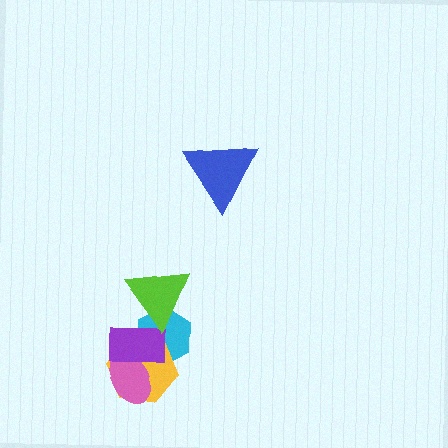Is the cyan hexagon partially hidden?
Yes, it is partially covered by another shape.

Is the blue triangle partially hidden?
No, no other shape covers it.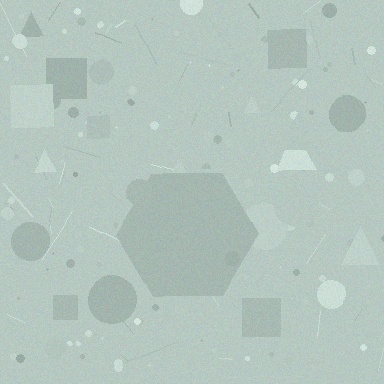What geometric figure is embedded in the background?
A hexagon is embedded in the background.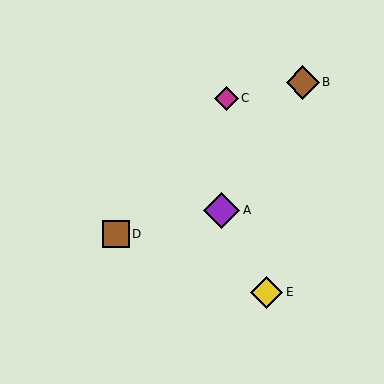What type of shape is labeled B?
Shape B is a brown diamond.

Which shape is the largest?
The purple diamond (labeled A) is the largest.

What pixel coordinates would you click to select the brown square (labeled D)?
Click at (116, 234) to select the brown square D.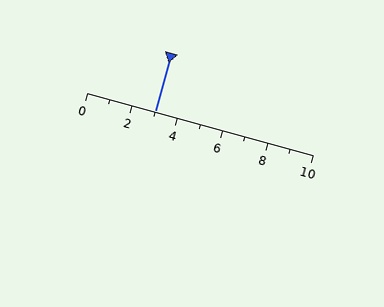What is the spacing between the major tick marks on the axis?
The major ticks are spaced 2 apart.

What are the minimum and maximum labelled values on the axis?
The axis runs from 0 to 10.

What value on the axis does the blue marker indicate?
The marker indicates approximately 3.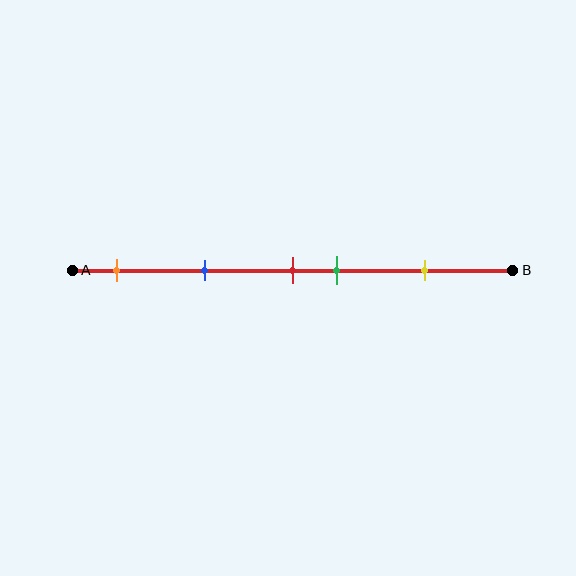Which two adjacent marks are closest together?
The red and green marks are the closest adjacent pair.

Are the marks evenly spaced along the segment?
No, the marks are not evenly spaced.